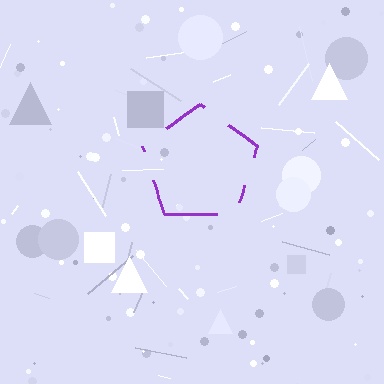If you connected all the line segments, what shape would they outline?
They would outline a pentagon.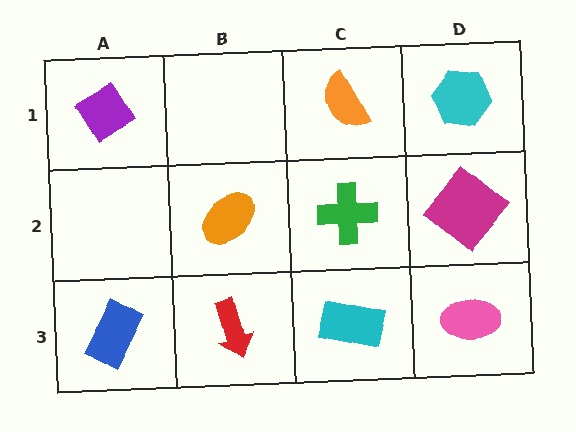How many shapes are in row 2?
3 shapes.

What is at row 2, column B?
An orange ellipse.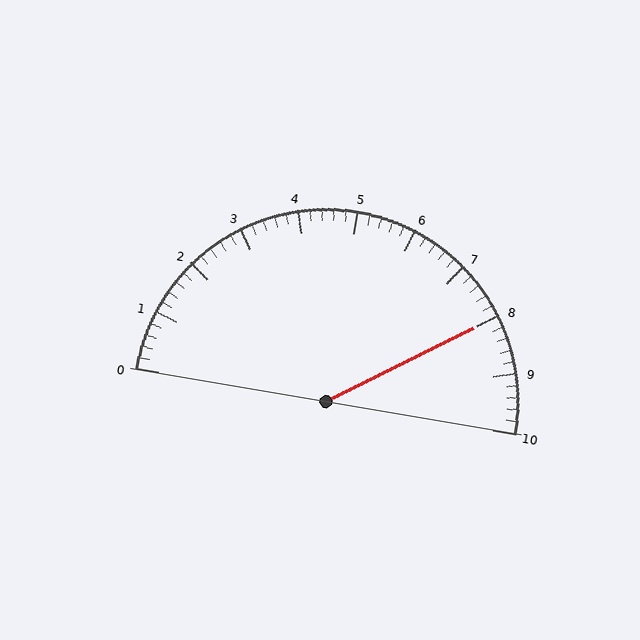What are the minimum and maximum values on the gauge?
The gauge ranges from 0 to 10.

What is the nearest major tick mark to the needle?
The nearest major tick mark is 8.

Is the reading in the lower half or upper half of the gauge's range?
The reading is in the upper half of the range (0 to 10).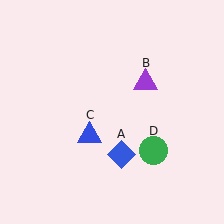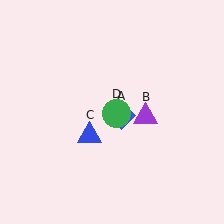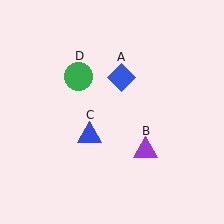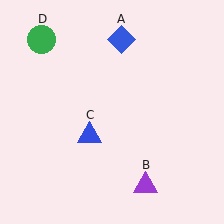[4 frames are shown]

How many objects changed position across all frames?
3 objects changed position: blue diamond (object A), purple triangle (object B), green circle (object D).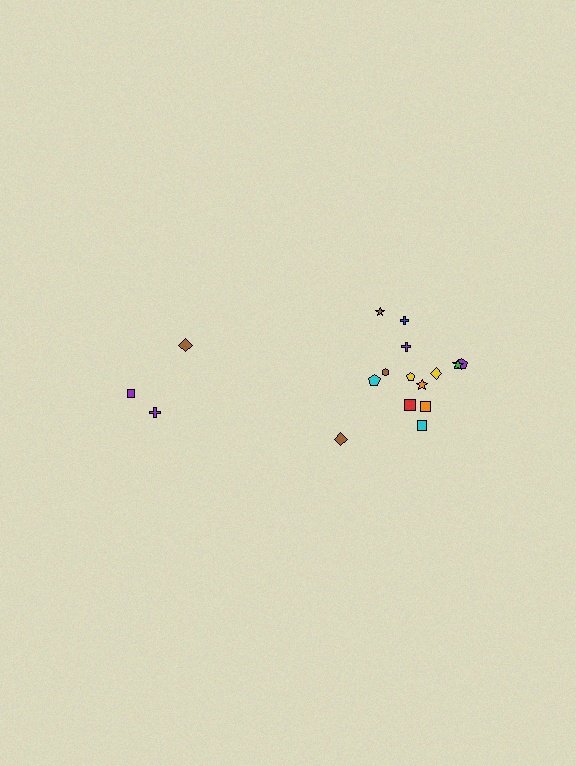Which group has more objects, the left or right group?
The right group.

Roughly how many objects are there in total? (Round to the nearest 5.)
Roughly 20 objects in total.